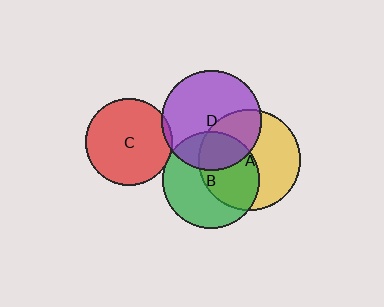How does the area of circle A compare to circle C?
Approximately 1.4 times.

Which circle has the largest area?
Circle A (yellow).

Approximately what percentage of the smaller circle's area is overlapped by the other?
Approximately 35%.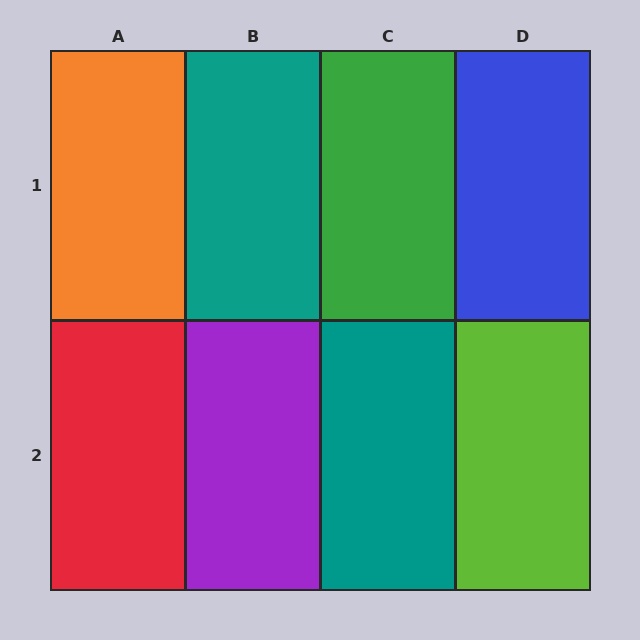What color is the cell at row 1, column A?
Orange.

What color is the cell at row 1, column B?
Teal.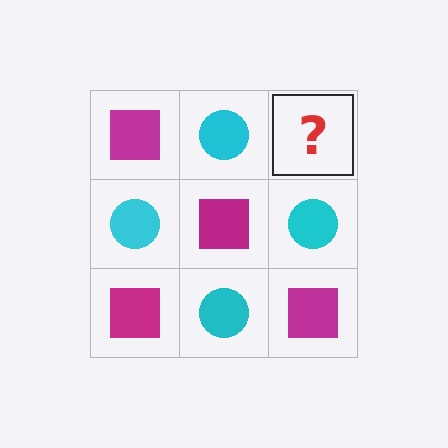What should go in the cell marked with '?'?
The missing cell should contain a magenta square.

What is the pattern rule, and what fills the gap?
The rule is that it alternates magenta square and cyan circle in a checkerboard pattern. The gap should be filled with a magenta square.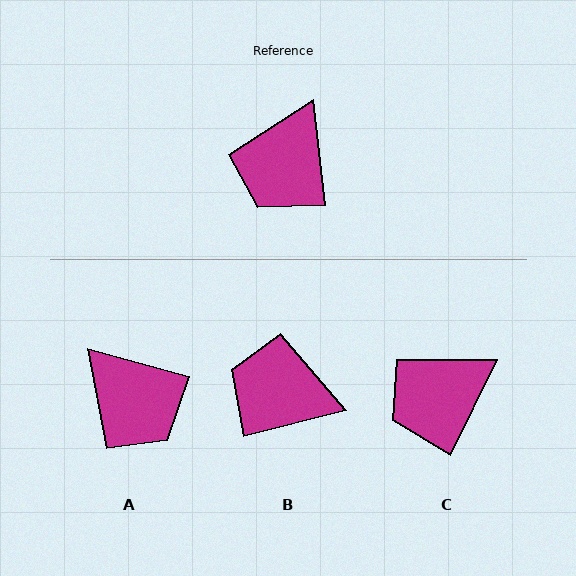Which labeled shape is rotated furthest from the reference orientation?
B, about 82 degrees away.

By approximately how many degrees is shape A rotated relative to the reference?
Approximately 68 degrees counter-clockwise.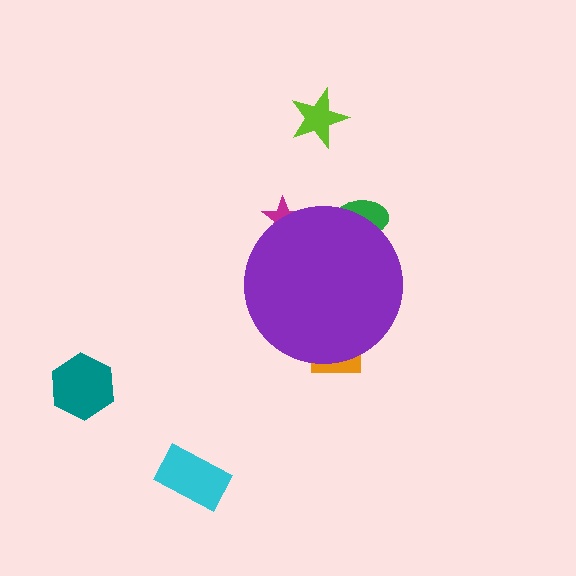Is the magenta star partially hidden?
Yes, the magenta star is partially hidden behind the purple circle.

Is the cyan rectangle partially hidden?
No, the cyan rectangle is fully visible.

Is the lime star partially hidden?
No, the lime star is fully visible.